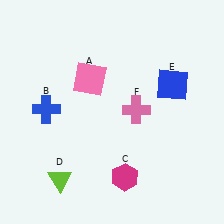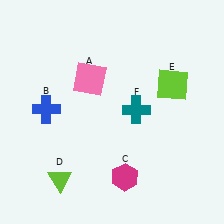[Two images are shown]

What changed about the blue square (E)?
In Image 1, E is blue. In Image 2, it changed to lime.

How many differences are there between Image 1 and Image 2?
There are 2 differences between the two images.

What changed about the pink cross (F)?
In Image 1, F is pink. In Image 2, it changed to teal.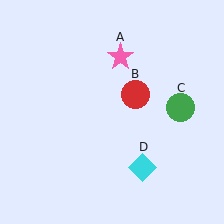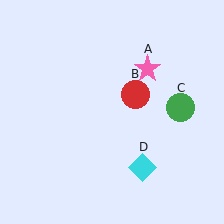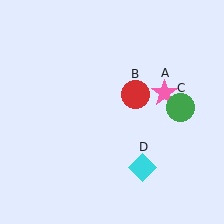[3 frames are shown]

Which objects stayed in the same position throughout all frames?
Red circle (object B) and green circle (object C) and cyan diamond (object D) remained stationary.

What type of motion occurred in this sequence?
The pink star (object A) rotated clockwise around the center of the scene.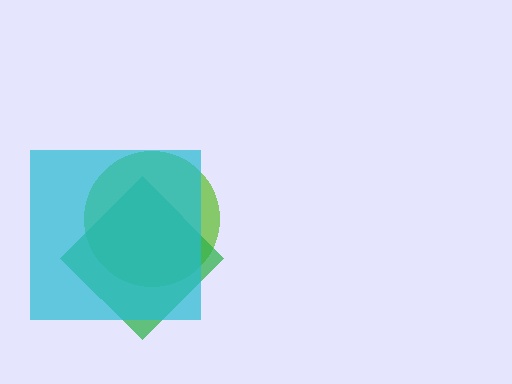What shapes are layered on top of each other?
The layered shapes are: a lime circle, a green diamond, a cyan square.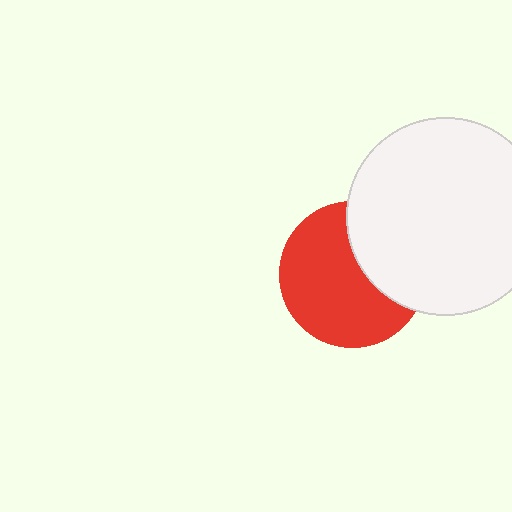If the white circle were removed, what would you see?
You would see the complete red circle.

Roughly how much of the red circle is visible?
Most of it is visible (roughly 66%).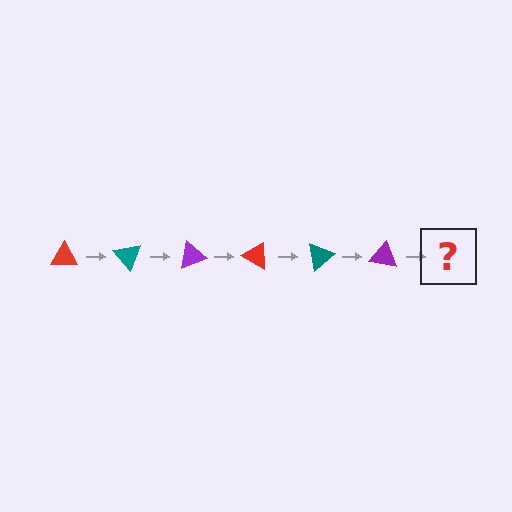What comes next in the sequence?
The next element should be a red triangle, rotated 300 degrees from the start.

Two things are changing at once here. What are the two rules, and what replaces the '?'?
The two rules are that it rotates 50 degrees each step and the color cycles through red, teal, and purple. The '?' should be a red triangle, rotated 300 degrees from the start.